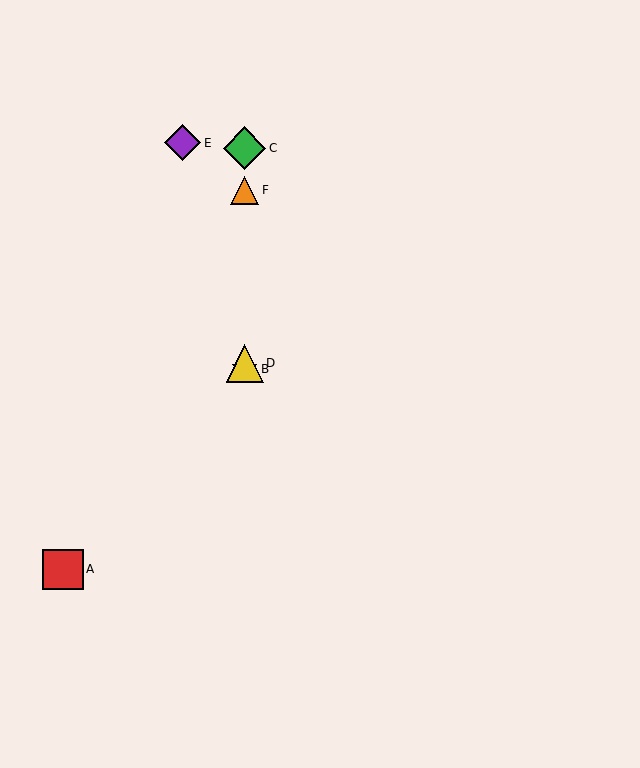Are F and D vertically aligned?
Yes, both are at x≈245.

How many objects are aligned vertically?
4 objects (B, C, D, F) are aligned vertically.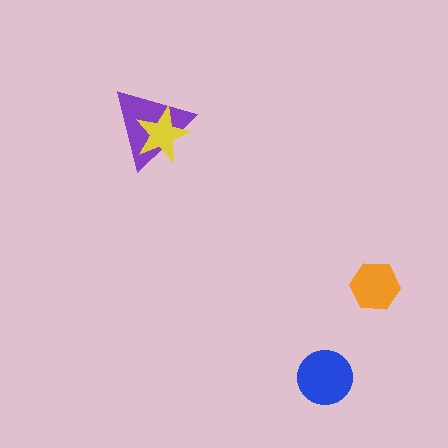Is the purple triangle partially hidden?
Yes, it is partially covered by another shape.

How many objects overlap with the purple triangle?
1 object overlaps with the purple triangle.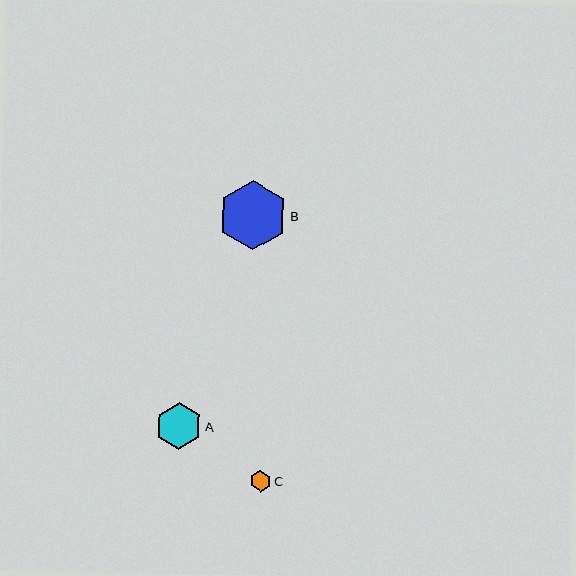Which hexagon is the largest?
Hexagon B is the largest with a size of approximately 69 pixels.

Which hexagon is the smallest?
Hexagon C is the smallest with a size of approximately 21 pixels.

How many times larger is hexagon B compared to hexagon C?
Hexagon B is approximately 3.2 times the size of hexagon C.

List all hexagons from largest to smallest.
From largest to smallest: B, A, C.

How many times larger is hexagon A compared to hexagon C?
Hexagon A is approximately 2.2 times the size of hexagon C.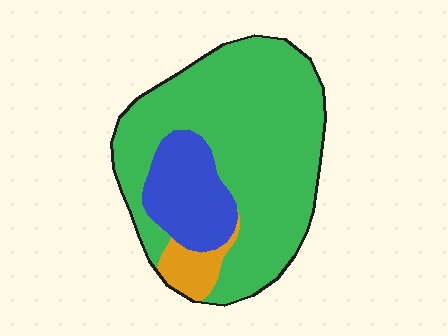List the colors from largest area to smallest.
From largest to smallest: green, blue, orange.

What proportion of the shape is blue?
Blue covers around 20% of the shape.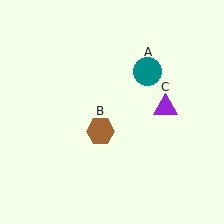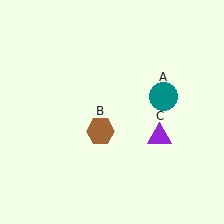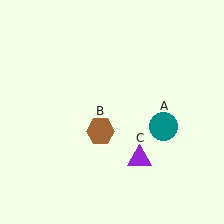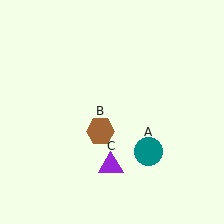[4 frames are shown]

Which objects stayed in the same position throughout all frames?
Brown hexagon (object B) remained stationary.